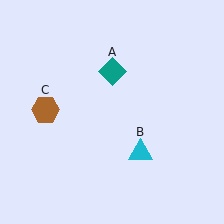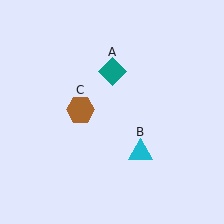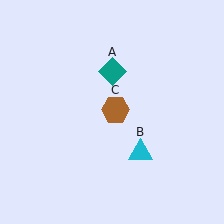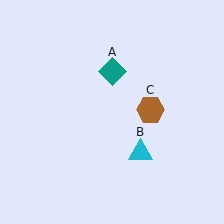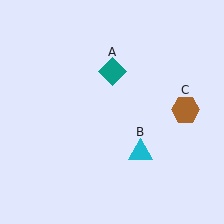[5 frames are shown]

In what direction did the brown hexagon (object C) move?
The brown hexagon (object C) moved right.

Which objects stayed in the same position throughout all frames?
Teal diamond (object A) and cyan triangle (object B) remained stationary.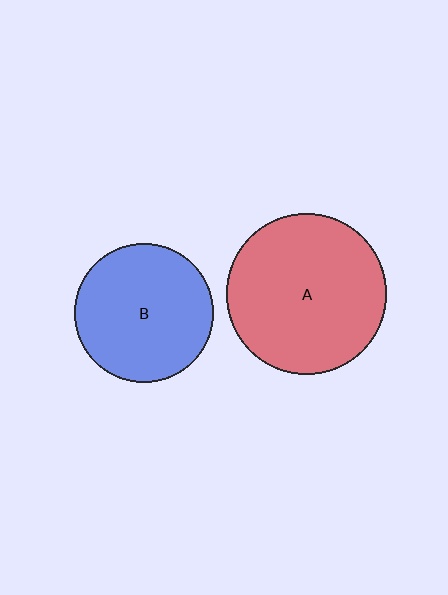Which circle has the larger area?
Circle A (red).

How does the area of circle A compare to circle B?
Approximately 1.3 times.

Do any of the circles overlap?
No, none of the circles overlap.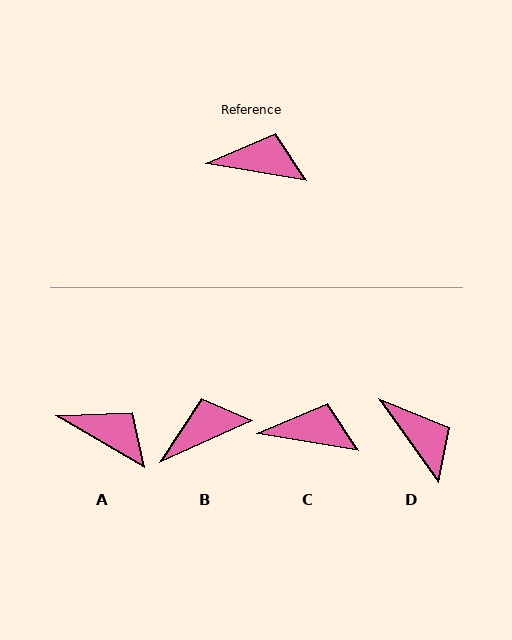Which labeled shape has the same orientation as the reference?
C.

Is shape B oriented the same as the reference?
No, it is off by about 33 degrees.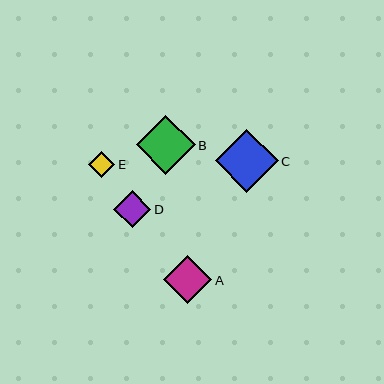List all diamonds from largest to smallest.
From largest to smallest: C, B, A, D, E.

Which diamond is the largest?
Diamond C is the largest with a size of approximately 63 pixels.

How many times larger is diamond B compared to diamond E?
Diamond B is approximately 2.2 times the size of diamond E.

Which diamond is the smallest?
Diamond E is the smallest with a size of approximately 26 pixels.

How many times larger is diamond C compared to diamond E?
Diamond C is approximately 2.4 times the size of diamond E.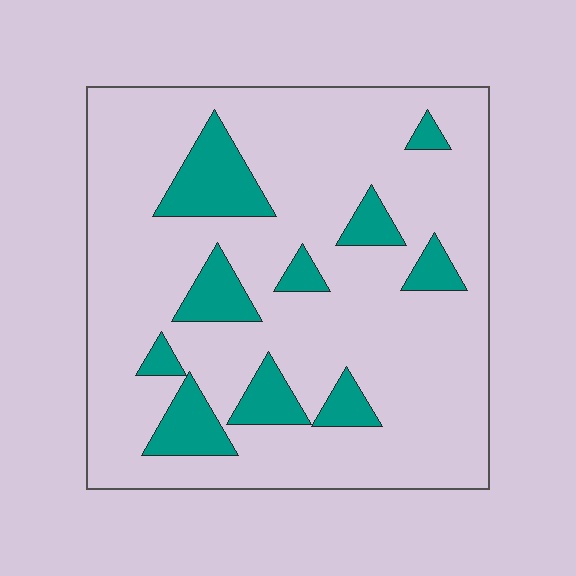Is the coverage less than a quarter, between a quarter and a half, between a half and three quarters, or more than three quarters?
Less than a quarter.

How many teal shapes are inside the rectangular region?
10.